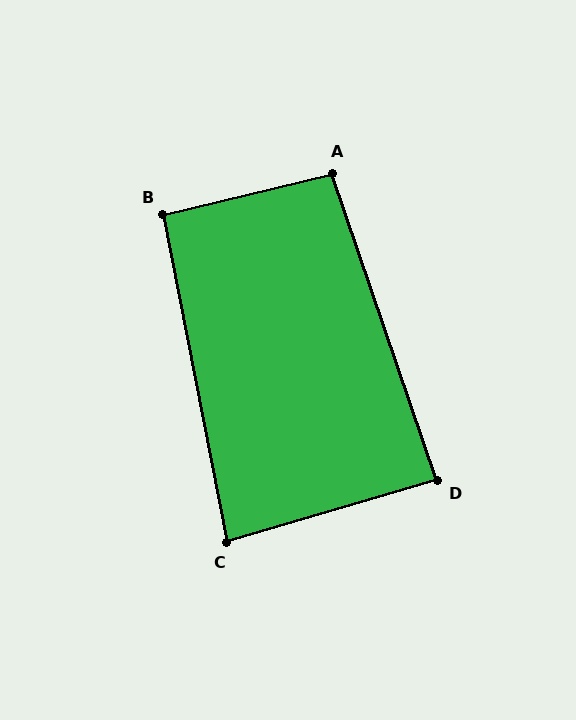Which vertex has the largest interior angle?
A, at approximately 95 degrees.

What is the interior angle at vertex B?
Approximately 93 degrees (approximately right).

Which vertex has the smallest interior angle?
C, at approximately 85 degrees.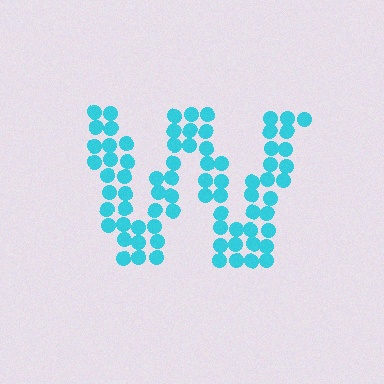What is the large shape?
The large shape is the letter W.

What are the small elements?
The small elements are circles.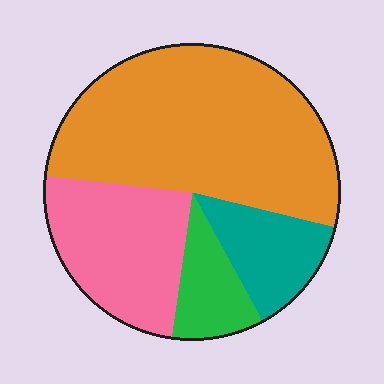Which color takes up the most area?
Orange, at roughly 50%.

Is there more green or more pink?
Pink.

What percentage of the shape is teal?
Teal covers 13% of the shape.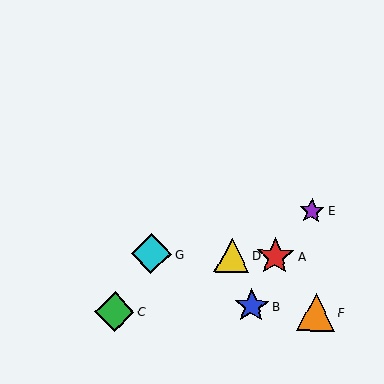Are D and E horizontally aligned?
No, D is at y≈255 and E is at y≈211.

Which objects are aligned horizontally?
Objects A, D, G are aligned horizontally.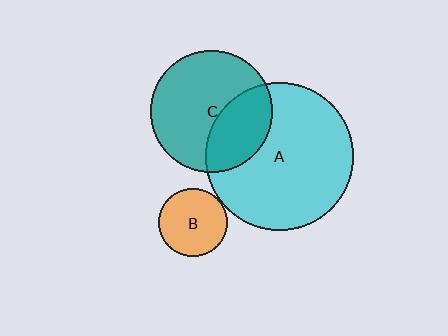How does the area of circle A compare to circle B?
Approximately 4.7 times.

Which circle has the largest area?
Circle A (cyan).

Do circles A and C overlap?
Yes.